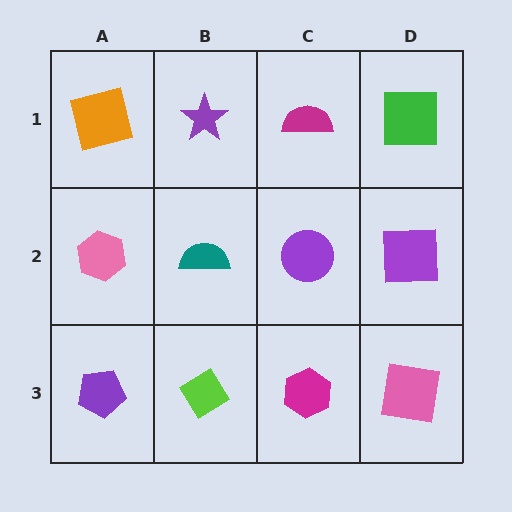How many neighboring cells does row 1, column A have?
2.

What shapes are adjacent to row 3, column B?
A teal semicircle (row 2, column B), a purple pentagon (row 3, column A), a magenta hexagon (row 3, column C).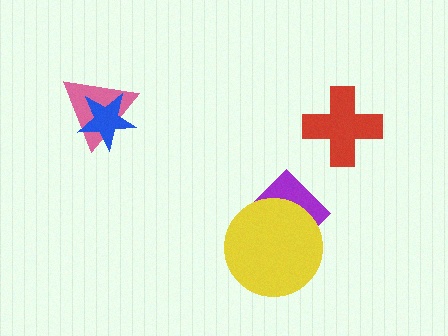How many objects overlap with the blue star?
1 object overlaps with the blue star.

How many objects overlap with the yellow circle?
1 object overlaps with the yellow circle.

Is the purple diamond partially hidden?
Yes, it is partially covered by another shape.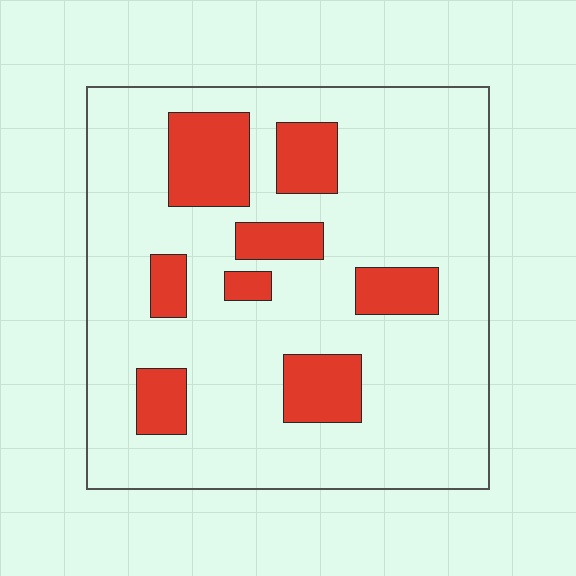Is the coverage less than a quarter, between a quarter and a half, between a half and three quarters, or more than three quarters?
Less than a quarter.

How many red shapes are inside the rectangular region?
8.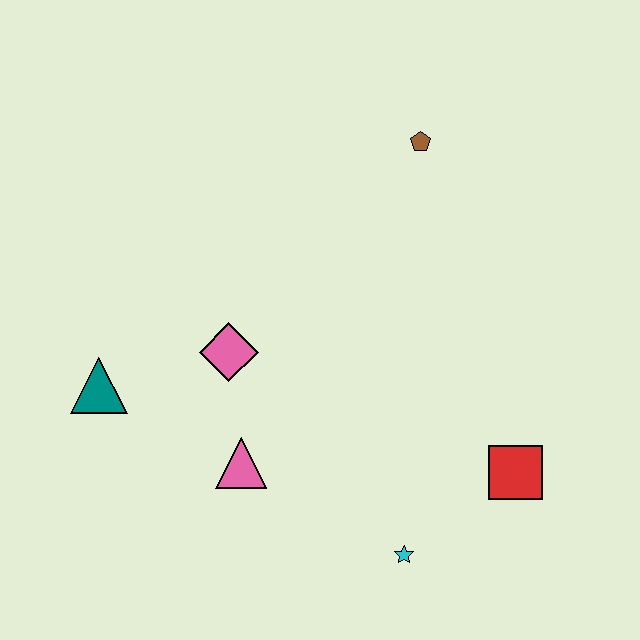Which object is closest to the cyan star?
The red square is closest to the cyan star.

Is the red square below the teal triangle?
Yes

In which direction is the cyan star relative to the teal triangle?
The cyan star is to the right of the teal triangle.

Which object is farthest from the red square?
The teal triangle is farthest from the red square.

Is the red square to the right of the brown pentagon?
Yes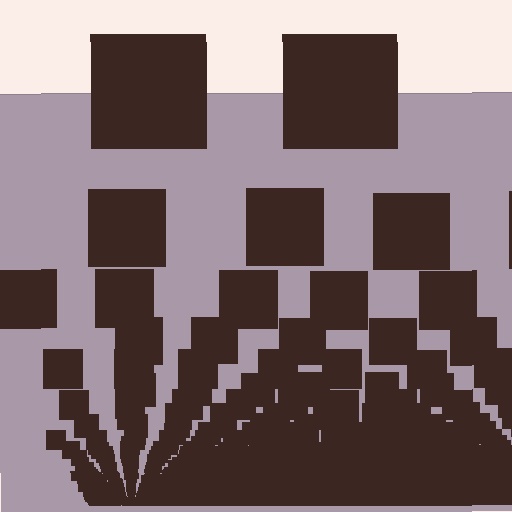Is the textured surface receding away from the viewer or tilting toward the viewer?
The surface appears to tilt toward the viewer. Texture elements get larger and sparser toward the top.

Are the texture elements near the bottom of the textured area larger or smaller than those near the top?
Smaller. The gradient is inverted — elements near the bottom are smaller and denser.